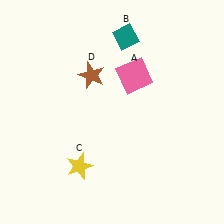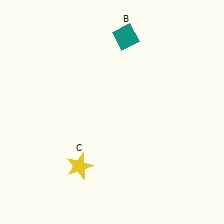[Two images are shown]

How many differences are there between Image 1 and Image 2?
There are 2 differences between the two images.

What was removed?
The brown star (D), the pink square (A) were removed in Image 2.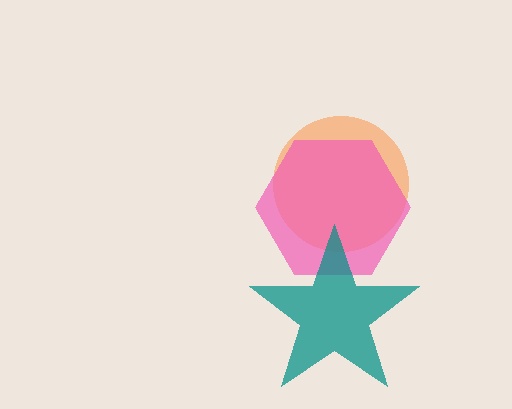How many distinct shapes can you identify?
There are 3 distinct shapes: an orange circle, a pink hexagon, a teal star.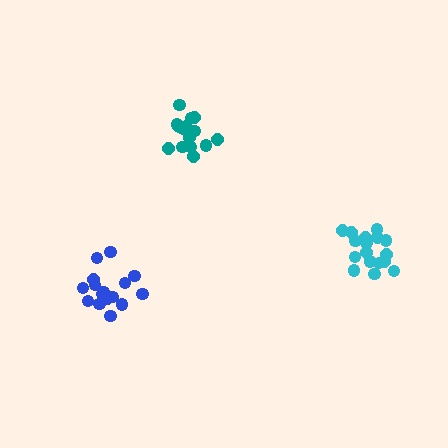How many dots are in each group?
Group 1: 17 dots, Group 2: 17 dots, Group 3: 16 dots (50 total).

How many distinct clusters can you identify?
There are 3 distinct clusters.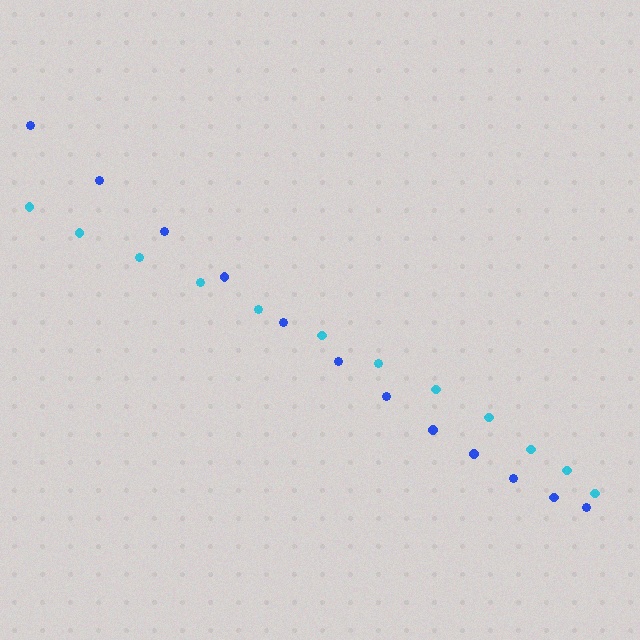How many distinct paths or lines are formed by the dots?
There are 2 distinct paths.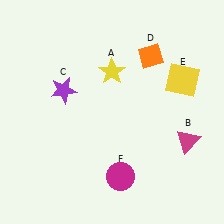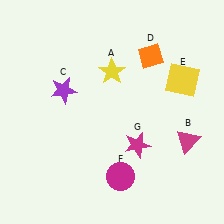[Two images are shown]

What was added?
A magenta star (G) was added in Image 2.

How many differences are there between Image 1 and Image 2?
There is 1 difference between the two images.